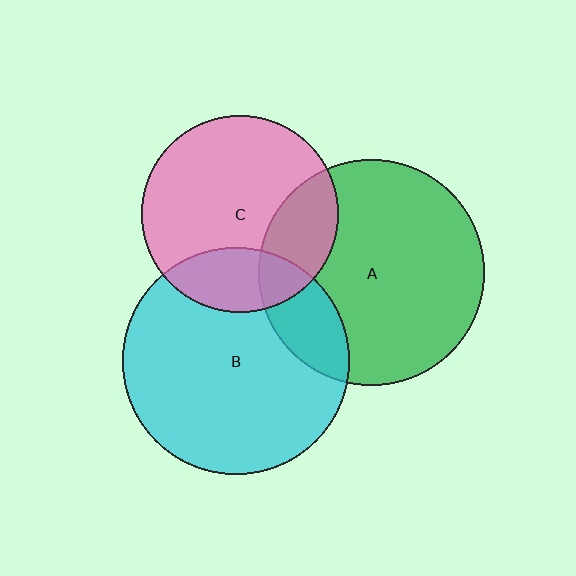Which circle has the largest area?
Circle B (cyan).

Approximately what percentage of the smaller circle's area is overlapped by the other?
Approximately 25%.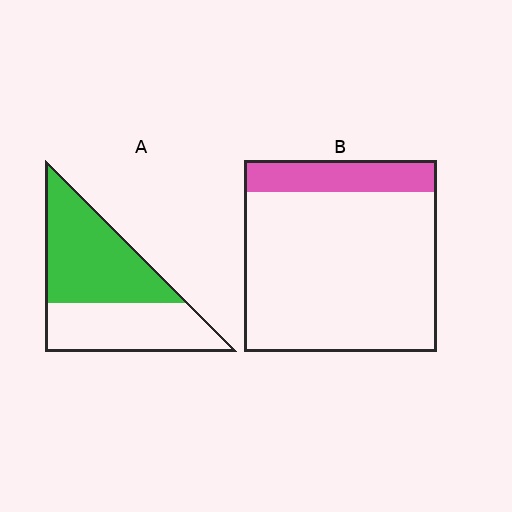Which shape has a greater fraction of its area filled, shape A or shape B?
Shape A.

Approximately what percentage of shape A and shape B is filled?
A is approximately 55% and B is approximately 15%.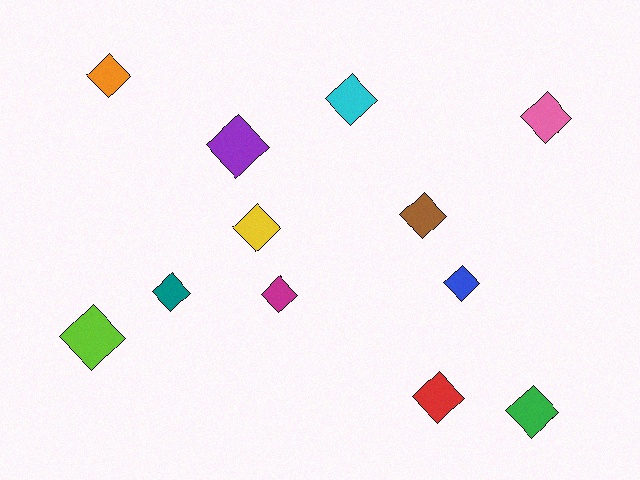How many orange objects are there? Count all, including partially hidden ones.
There is 1 orange object.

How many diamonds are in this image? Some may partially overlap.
There are 12 diamonds.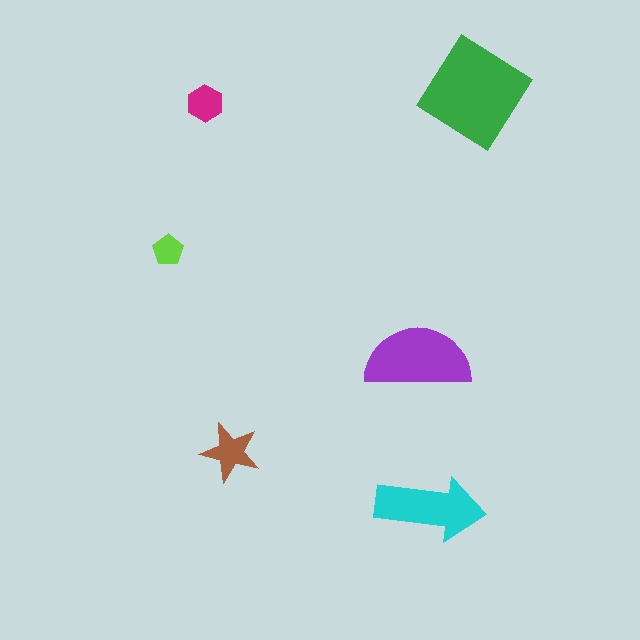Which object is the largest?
The green diamond.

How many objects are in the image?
There are 6 objects in the image.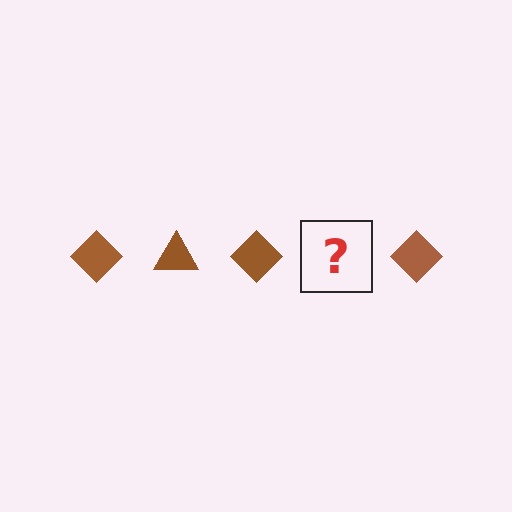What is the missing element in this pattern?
The missing element is a brown triangle.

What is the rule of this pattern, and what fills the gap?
The rule is that the pattern cycles through diamond, triangle shapes in brown. The gap should be filled with a brown triangle.